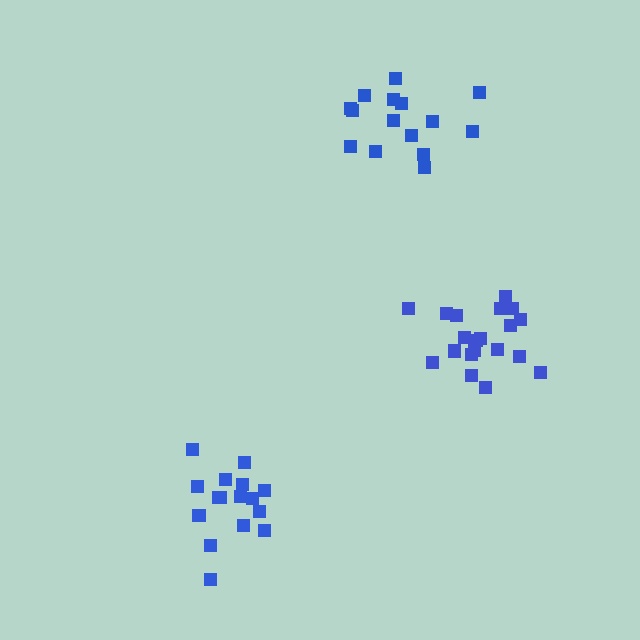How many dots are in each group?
Group 1: 16 dots, Group 2: 15 dots, Group 3: 20 dots (51 total).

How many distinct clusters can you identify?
There are 3 distinct clusters.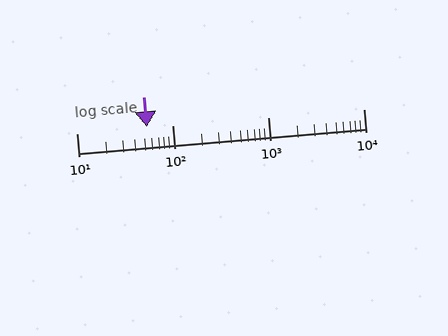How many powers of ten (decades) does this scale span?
The scale spans 3 decades, from 10 to 10000.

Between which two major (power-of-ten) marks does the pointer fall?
The pointer is between 10 and 100.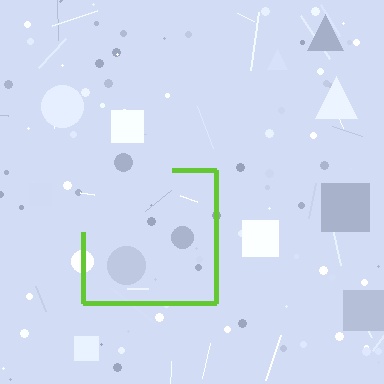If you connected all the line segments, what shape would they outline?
They would outline a square.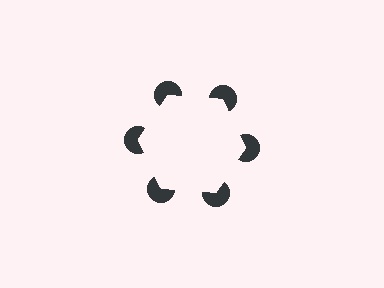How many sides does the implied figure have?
6 sides.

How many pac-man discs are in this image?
There are 6 — one at each vertex of the illusory hexagon.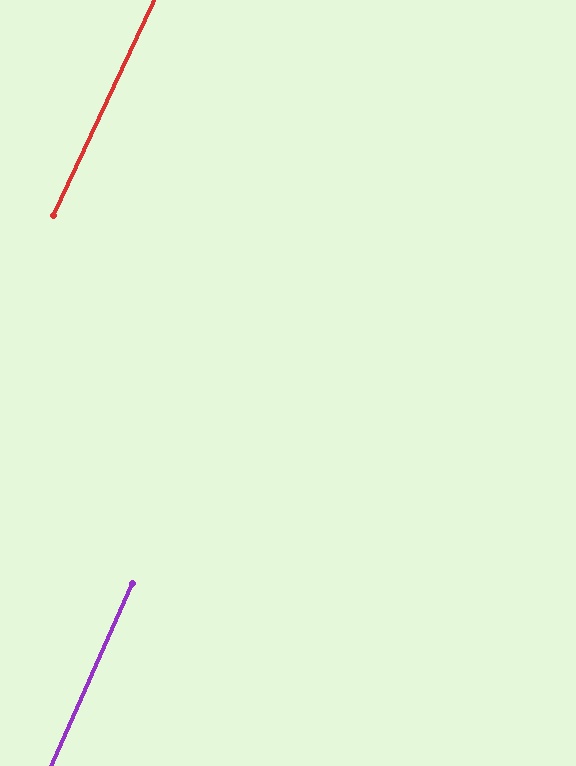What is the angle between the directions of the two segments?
Approximately 1 degree.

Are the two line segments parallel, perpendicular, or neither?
Parallel — their directions differ by only 1.2°.